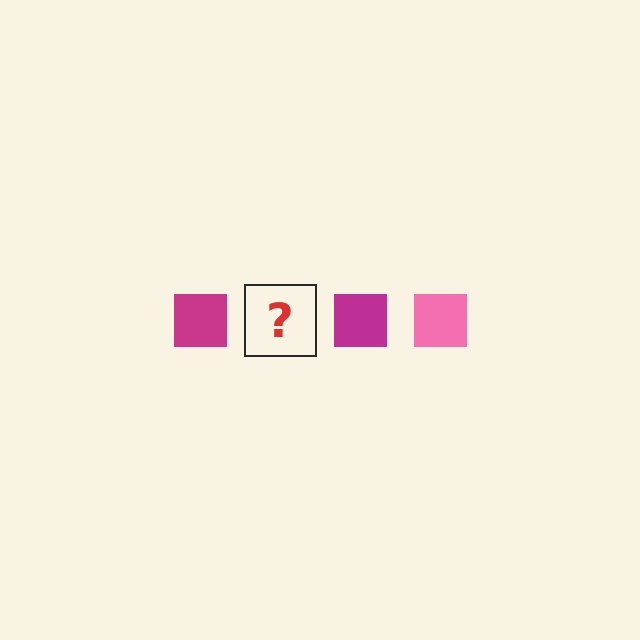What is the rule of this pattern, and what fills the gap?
The rule is that the pattern cycles through magenta, pink squares. The gap should be filled with a pink square.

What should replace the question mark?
The question mark should be replaced with a pink square.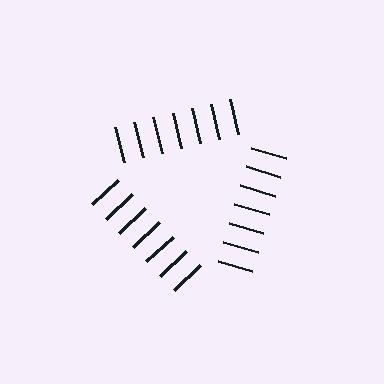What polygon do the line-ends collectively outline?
An illusory triangle — the line segments terminate on its edges but no continuous stroke is drawn.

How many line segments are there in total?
21 — 7 along each of the 3 edges.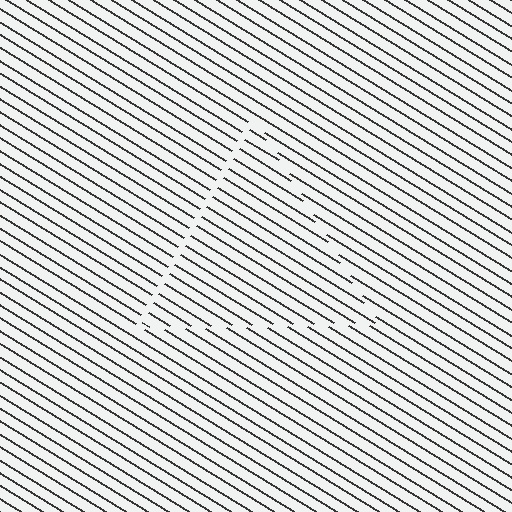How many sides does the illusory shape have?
3 sides — the line-ends trace a triangle.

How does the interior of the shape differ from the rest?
The interior of the shape contains the same grating, shifted by half a period — the contour is defined by the phase discontinuity where line-ends from the inner and outer gratings abut.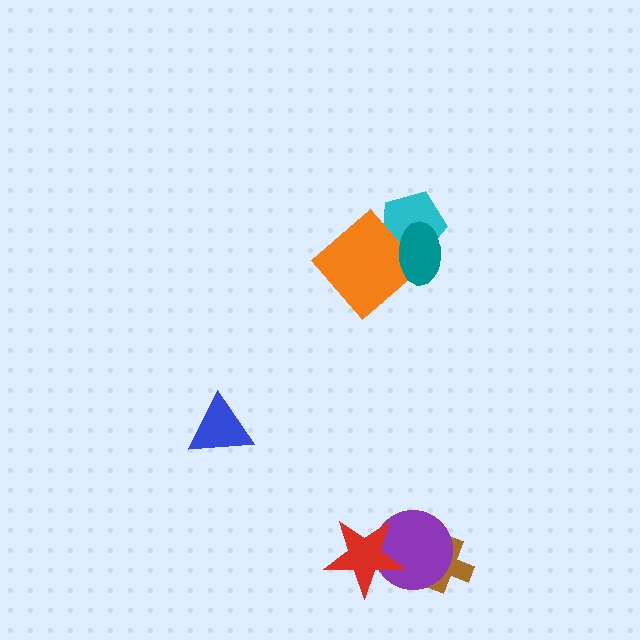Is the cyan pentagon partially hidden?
Yes, it is partially covered by another shape.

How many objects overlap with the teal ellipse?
2 objects overlap with the teal ellipse.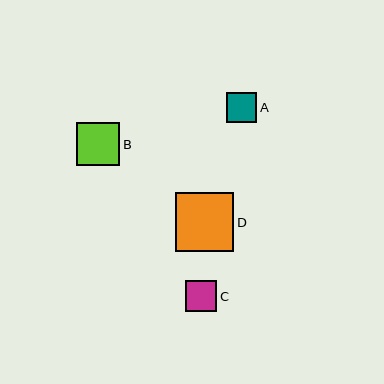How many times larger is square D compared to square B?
Square D is approximately 1.3 times the size of square B.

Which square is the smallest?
Square A is the smallest with a size of approximately 30 pixels.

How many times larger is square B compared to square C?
Square B is approximately 1.4 times the size of square C.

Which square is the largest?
Square D is the largest with a size of approximately 59 pixels.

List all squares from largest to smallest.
From largest to smallest: D, B, C, A.